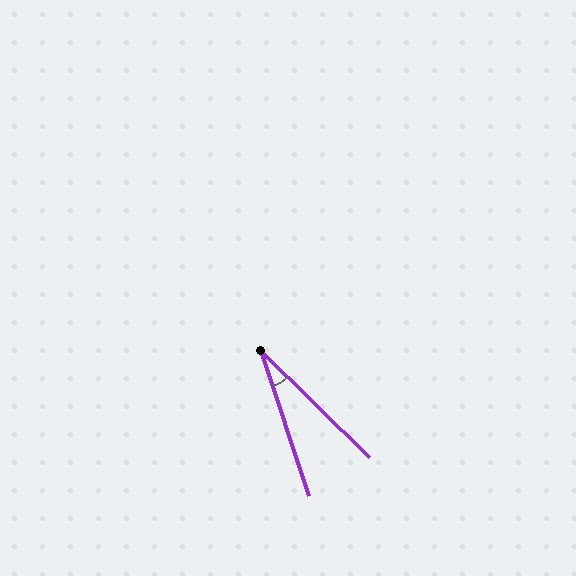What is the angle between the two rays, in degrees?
Approximately 27 degrees.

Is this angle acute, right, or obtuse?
It is acute.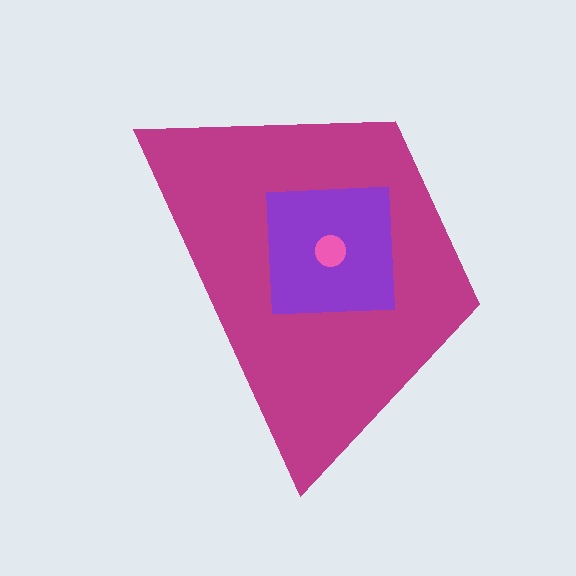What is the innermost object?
The pink circle.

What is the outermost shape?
The magenta trapezoid.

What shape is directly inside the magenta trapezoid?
The purple square.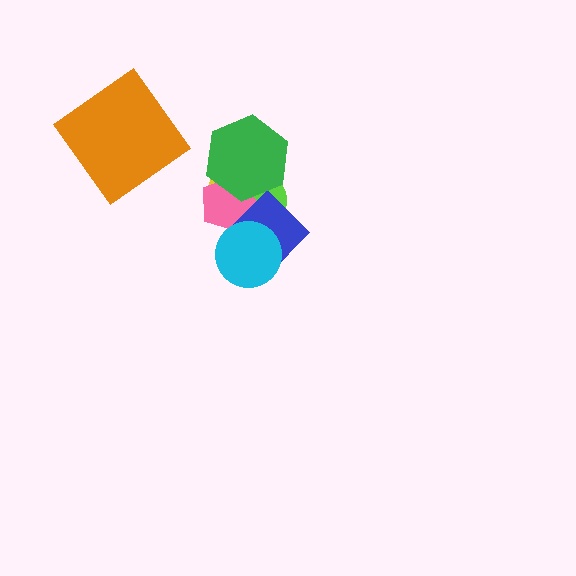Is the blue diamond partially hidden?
Yes, it is partially covered by another shape.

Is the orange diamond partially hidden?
No, no other shape covers it.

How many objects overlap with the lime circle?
5 objects overlap with the lime circle.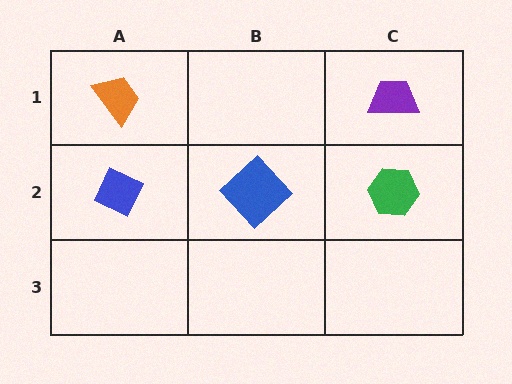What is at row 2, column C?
A green hexagon.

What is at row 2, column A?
A blue diamond.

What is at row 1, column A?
An orange trapezoid.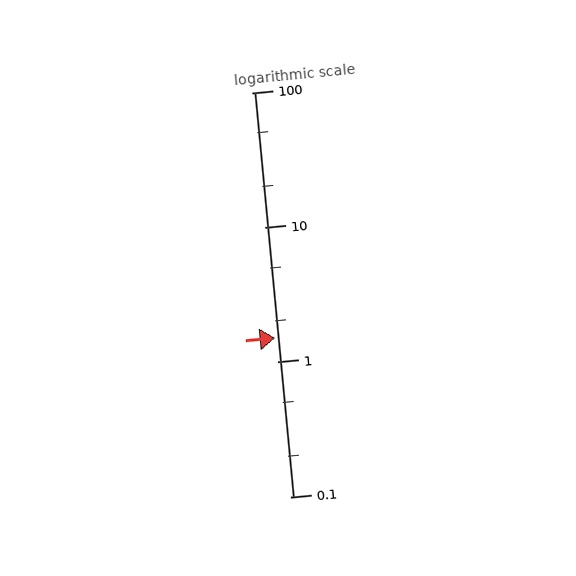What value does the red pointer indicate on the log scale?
The pointer indicates approximately 1.5.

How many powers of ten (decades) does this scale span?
The scale spans 3 decades, from 0.1 to 100.